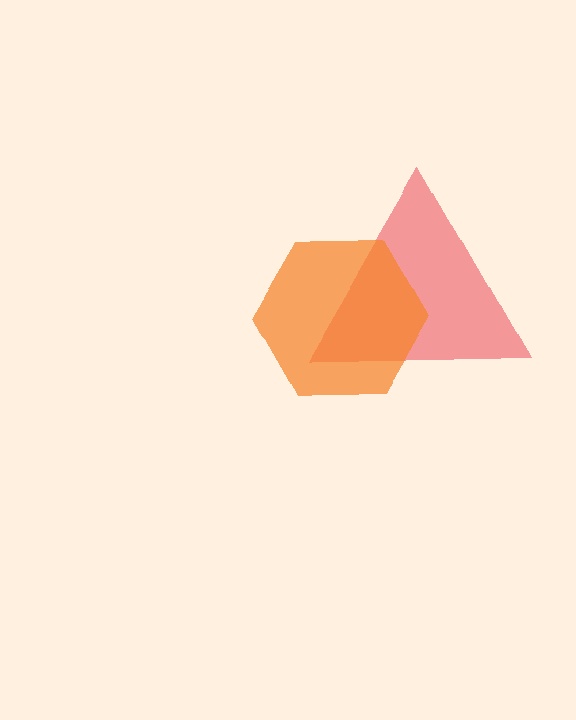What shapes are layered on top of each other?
The layered shapes are: a red triangle, an orange hexagon.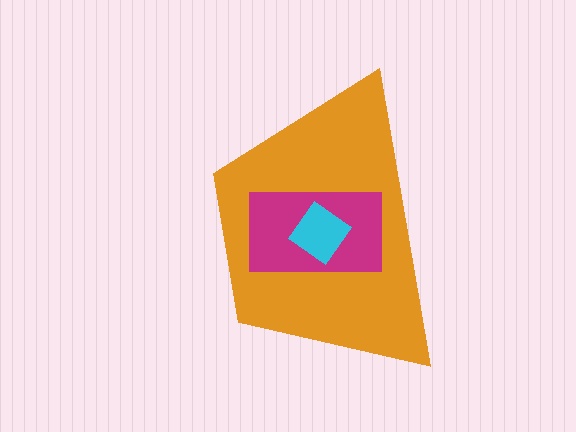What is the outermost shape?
The orange trapezoid.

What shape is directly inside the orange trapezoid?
The magenta rectangle.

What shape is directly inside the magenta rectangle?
The cyan diamond.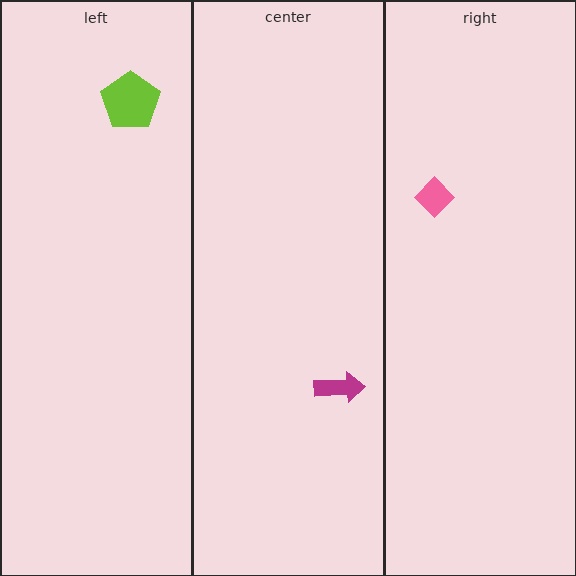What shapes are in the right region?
The pink diamond.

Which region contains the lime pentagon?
The left region.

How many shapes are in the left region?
1.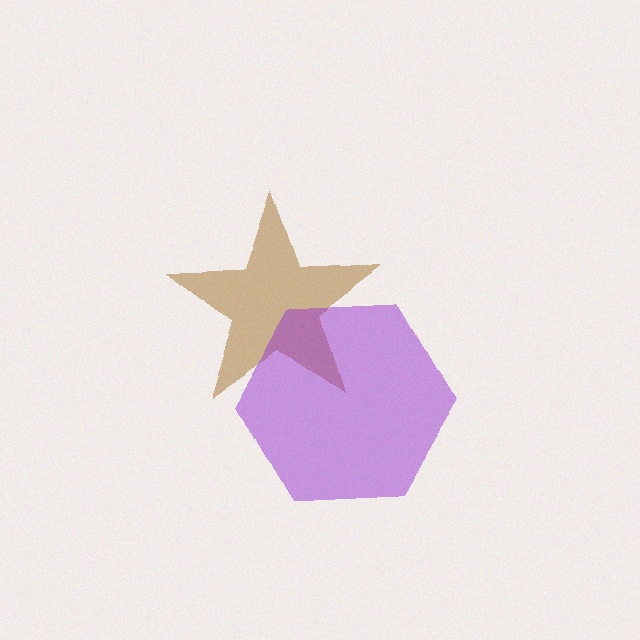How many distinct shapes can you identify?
There are 2 distinct shapes: a brown star, a purple hexagon.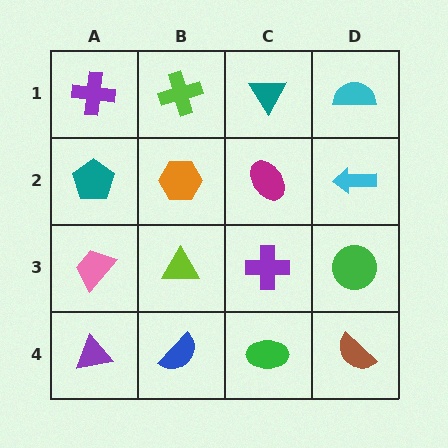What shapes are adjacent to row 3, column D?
A cyan arrow (row 2, column D), a brown semicircle (row 4, column D), a purple cross (row 3, column C).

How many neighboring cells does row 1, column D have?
2.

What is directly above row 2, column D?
A cyan semicircle.